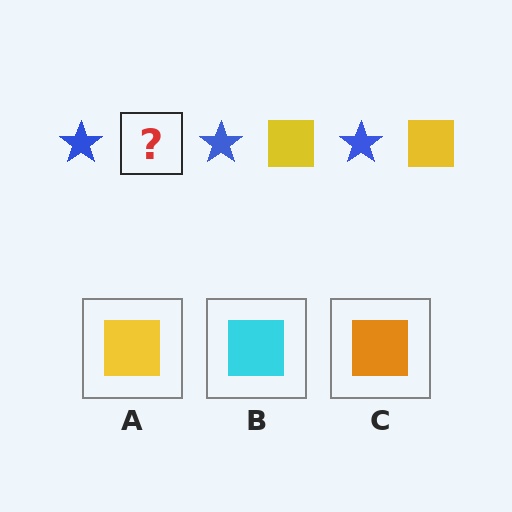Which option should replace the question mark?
Option A.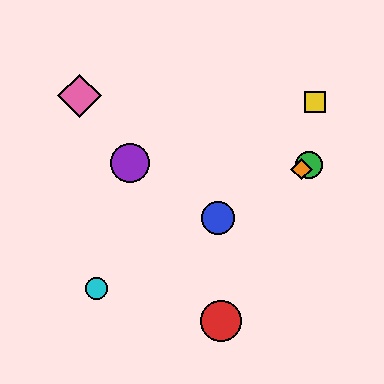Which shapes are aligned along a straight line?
The blue circle, the green circle, the orange diamond, the cyan circle are aligned along a straight line.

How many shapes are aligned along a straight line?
4 shapes (the blue circle, the green circle, the orange diamond, the cyan circle) are aligned along a straight line.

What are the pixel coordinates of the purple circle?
The purple circle is at (130, 163).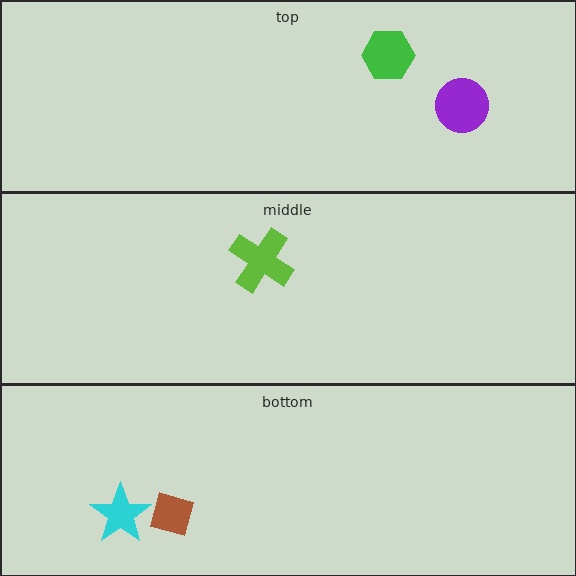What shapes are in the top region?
The purple circle, the green hexagon.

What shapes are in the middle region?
The lime cross.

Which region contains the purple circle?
The top region.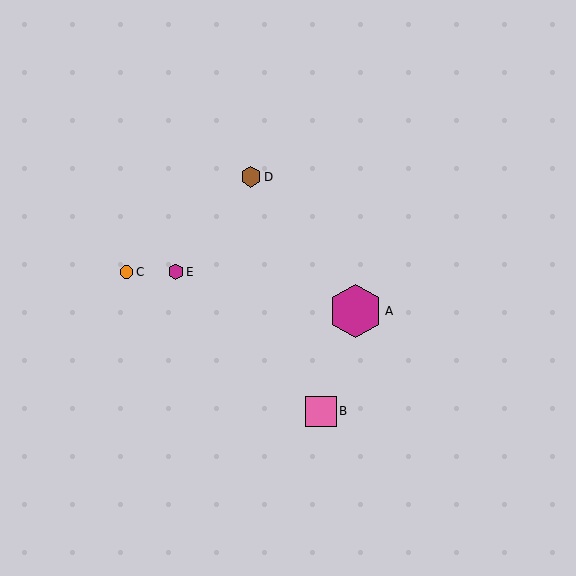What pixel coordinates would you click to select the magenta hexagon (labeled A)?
Click at (355, 311) to select the magenta hexagon A.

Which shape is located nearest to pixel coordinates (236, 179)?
The brown hexagon (labeled D) at (251, 177) is nearest to that location.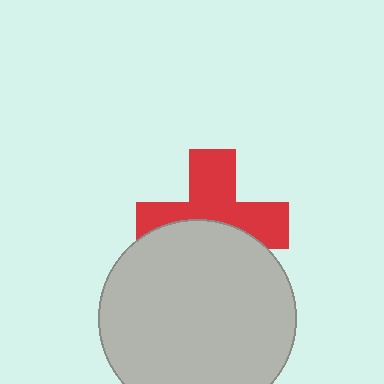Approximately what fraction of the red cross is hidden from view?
Roughly 44% of the red cross is hidden behind the light gray circle.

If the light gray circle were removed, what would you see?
You would see the complete red cross.